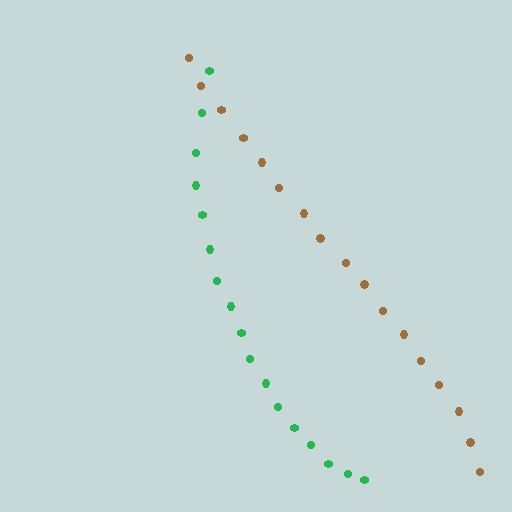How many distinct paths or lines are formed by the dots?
There are 2 distinct paths.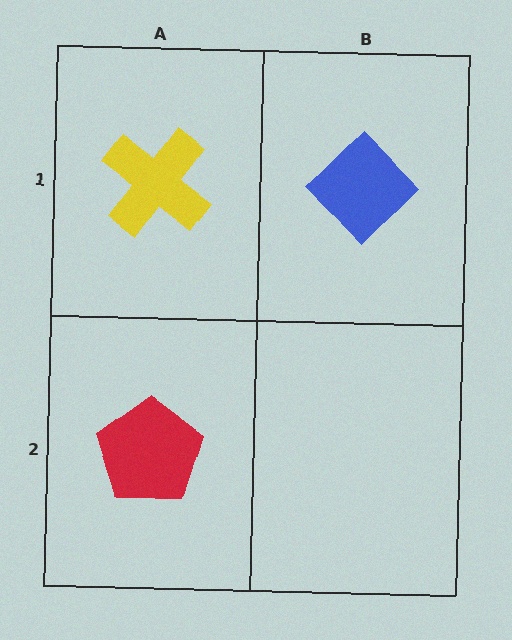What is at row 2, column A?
A red pentagon.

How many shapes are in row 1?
2 shapes.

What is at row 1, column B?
A blue diamond.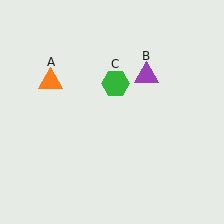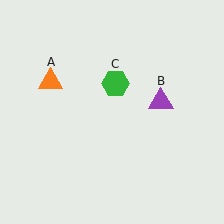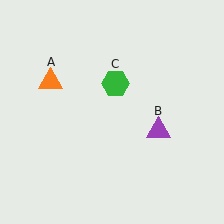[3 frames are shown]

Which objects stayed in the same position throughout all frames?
Orange triangle (object A) and green hexagon (object C) remained stationary.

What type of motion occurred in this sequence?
The purple triangle (object B) rotated clockwise around the center of the scene.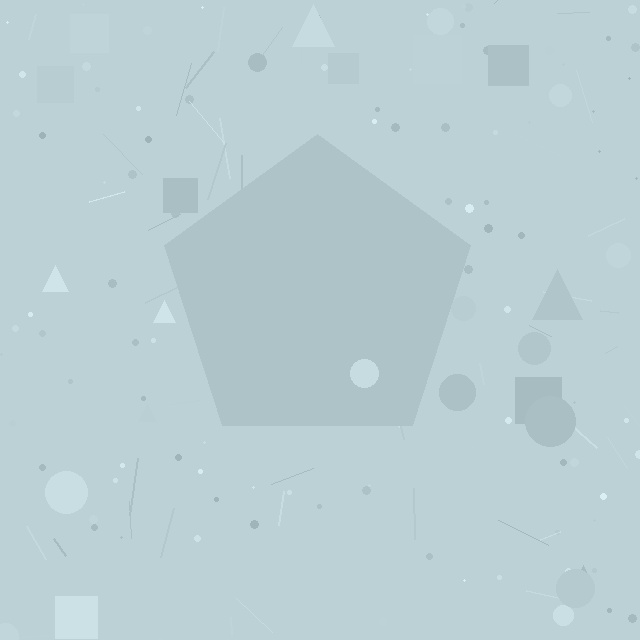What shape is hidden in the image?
A pentagon is hidden in the image.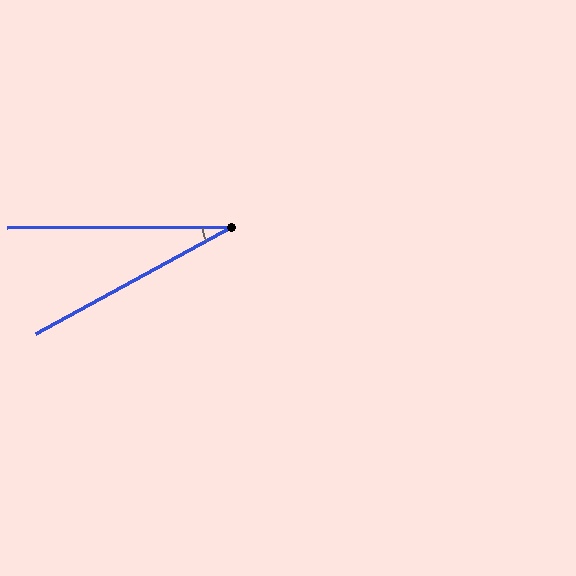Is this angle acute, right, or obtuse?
It is acute.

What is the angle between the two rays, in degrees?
Approximately 28 degrees.